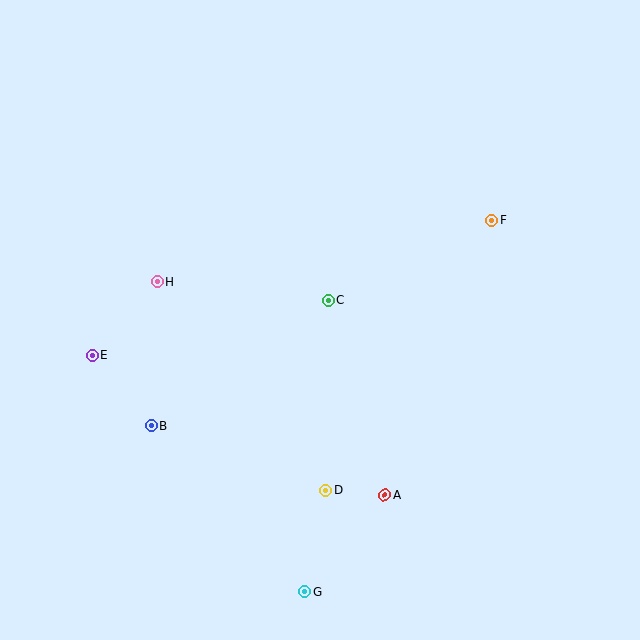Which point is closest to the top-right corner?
Point F is closest to the top-right corner.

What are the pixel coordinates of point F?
Point F is at (492, 220).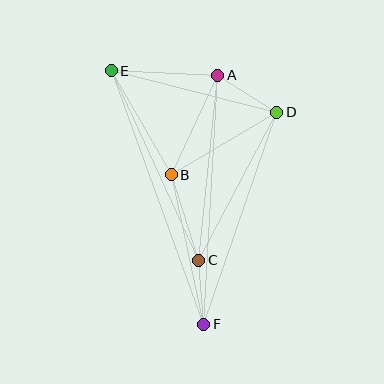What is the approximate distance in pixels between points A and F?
The distance between A and F is approximately 249 pixels.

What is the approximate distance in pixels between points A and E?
The distance between A and E is approximately 107 pixels.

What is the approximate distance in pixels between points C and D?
The distance between C and D is approximately 167 pixels.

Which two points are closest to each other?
Points C and F are closest to each other.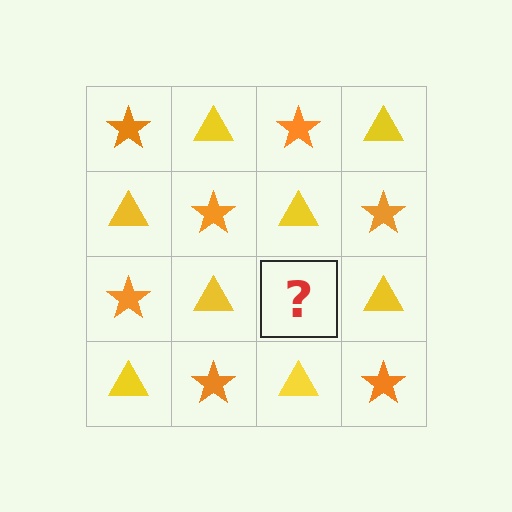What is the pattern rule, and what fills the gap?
The rule is that it alternates orange star and yellow triangle in a checkerboard pattern. The gap should be filled with an orange star.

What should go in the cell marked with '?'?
The missing cell should contain an orange star.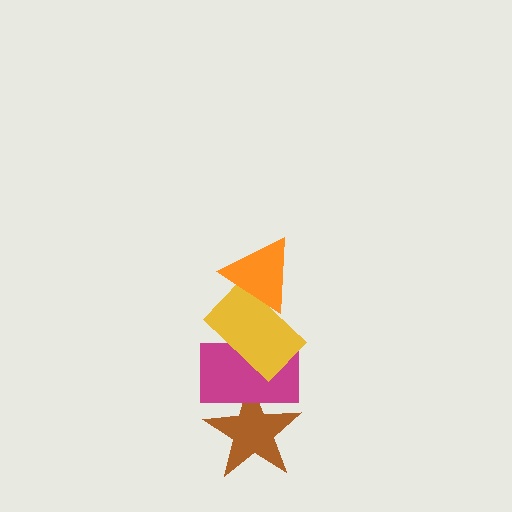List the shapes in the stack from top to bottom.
From top to bottom: the orange triangle, the yellow rectangle, the magenta rectangle, the brown star.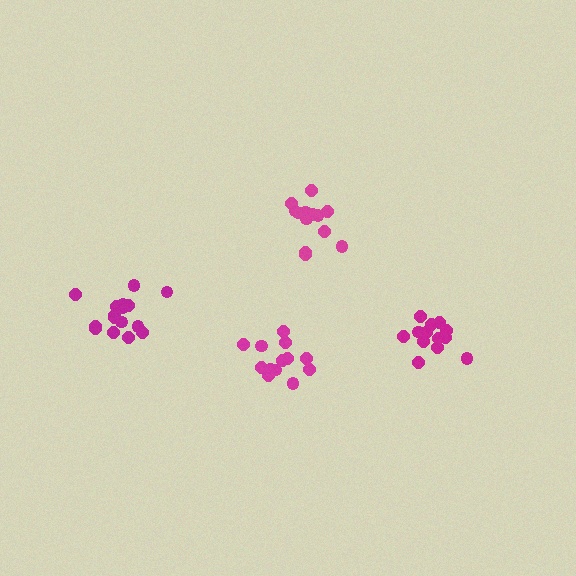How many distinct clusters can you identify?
There are 4 distinct clusters.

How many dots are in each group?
Group 1: 13 dots, Group 2: 13 dots, Group 3: 14 dots, Group 4: 16 dots (56 total).